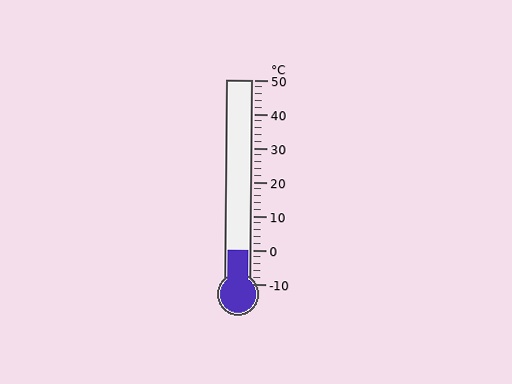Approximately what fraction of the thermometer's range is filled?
The thermometer is filled to approximately 15% of its range.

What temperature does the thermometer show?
The thermometer shows approximately 0°C.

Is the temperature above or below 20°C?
The temperature is below 20°C.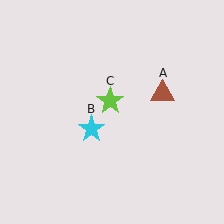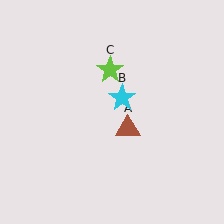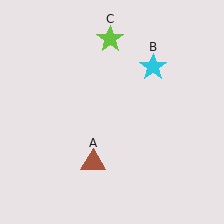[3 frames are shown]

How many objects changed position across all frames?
3 objects changed position: brown triangle (object A), cyan star (object B), lime star (object C).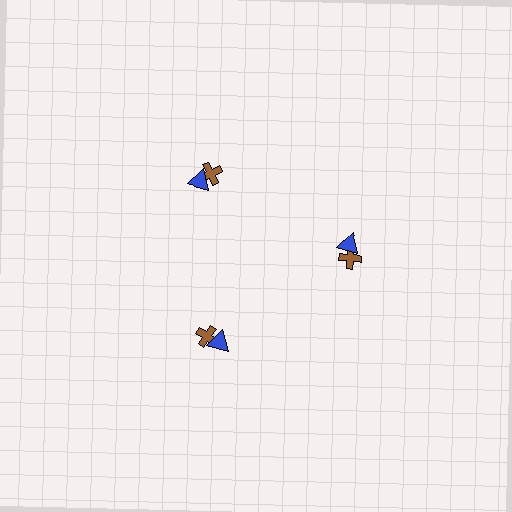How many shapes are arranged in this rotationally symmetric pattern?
There are 6 shapes, arranged in 3 groups of 2.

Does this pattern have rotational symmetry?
Yes, this pattern has 3-fold rotational symmetry. It looks the same after rotating 120 degrees around the center.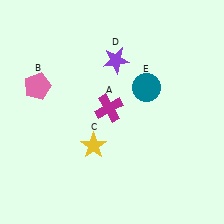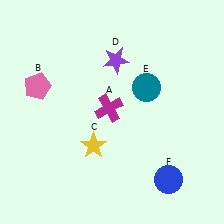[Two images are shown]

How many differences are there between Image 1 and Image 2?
There is 1 difference between the two images.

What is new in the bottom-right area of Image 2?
A blue circle (F) was added in the bottom-right area of Image 2.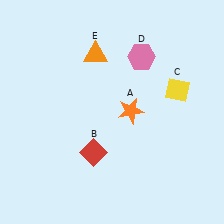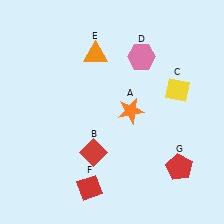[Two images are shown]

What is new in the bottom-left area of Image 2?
A red diamond (F) was added in the bottom-left area of Image 2.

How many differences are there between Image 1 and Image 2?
There are 2 differences between the two images.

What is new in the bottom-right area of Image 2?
A red pentagon (G) was added in the bottom-right area of Image 2.